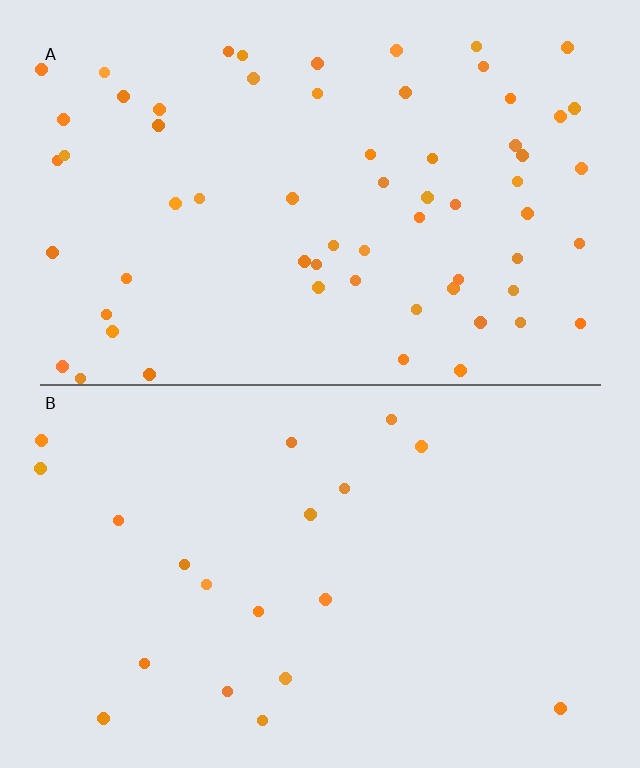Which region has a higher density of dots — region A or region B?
A (the top).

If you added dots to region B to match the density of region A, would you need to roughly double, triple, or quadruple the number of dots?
Approximately triple.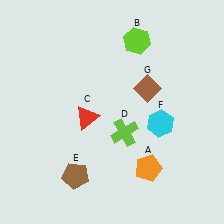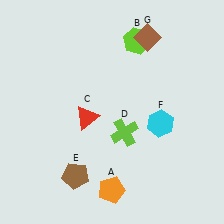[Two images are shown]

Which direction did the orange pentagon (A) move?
The orange pentagon (A) moved left.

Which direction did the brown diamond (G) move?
The brown diamond (G) moved up.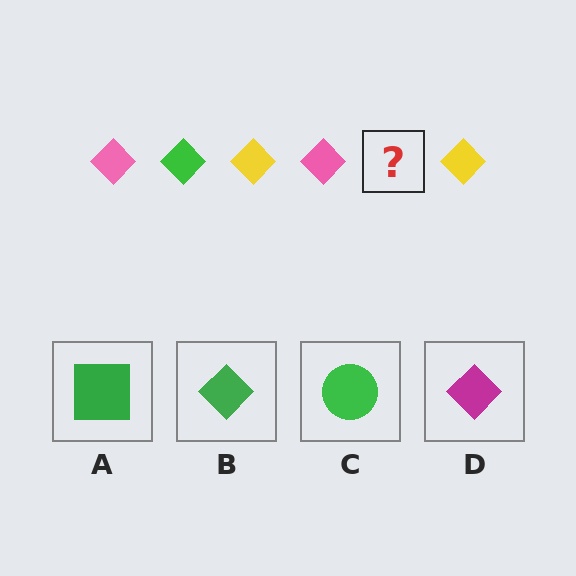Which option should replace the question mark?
Option B.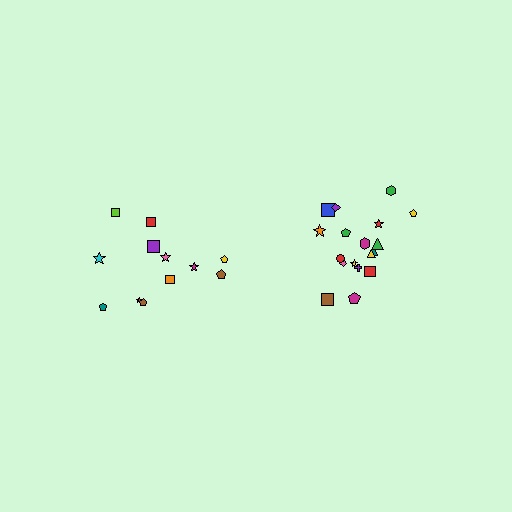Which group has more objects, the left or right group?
The right group.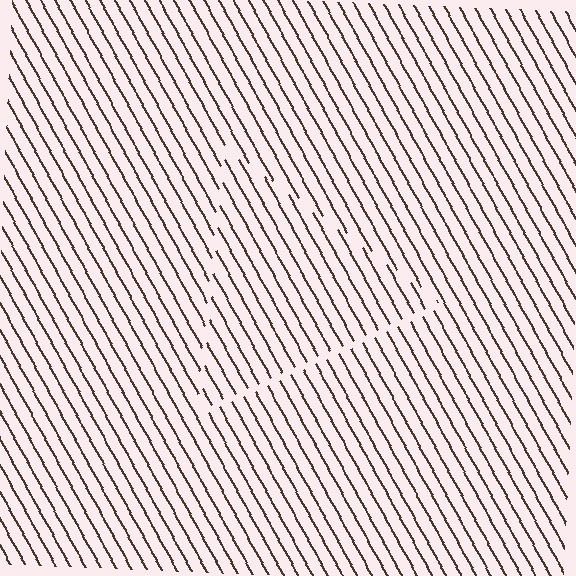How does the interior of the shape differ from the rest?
The interior of the shape contains the same grating, shifted by half a period — the contour is defined by the phase discontinuity where line-ends from the inner and outer gratings abut.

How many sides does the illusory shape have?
3 sides — the line-ends trace a triangle.